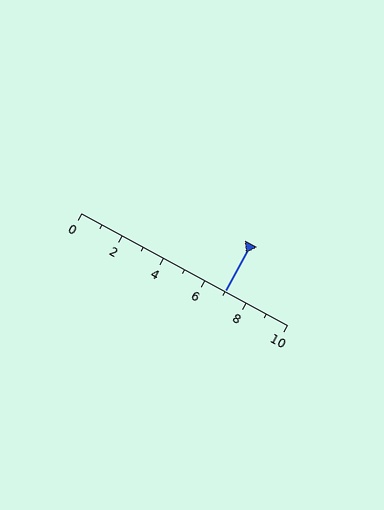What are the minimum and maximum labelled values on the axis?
The axis runs from 0 to 10.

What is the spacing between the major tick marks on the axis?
The major ticks are spaced 2 apart.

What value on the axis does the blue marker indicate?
The marker indicates approximately 7.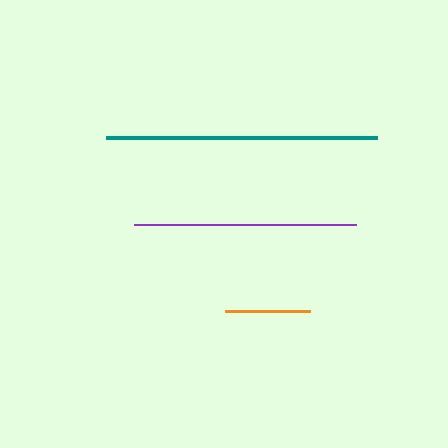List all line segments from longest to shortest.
From longest to shortest: teal, purple, orange.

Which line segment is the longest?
The teal line is the longest at approximately 271 pixels.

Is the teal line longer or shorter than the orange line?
The teal line is longer than the orange line.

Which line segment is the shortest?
The orange line is the shortest at approximately 85 pixels.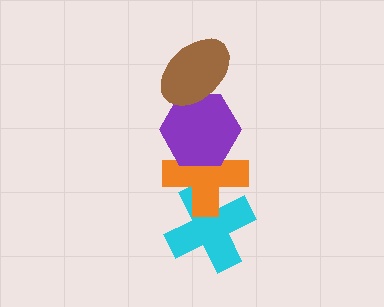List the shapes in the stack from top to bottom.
From top to bottom: the brown ellipse, the purple hexagon, the orange cross, the cyan cross.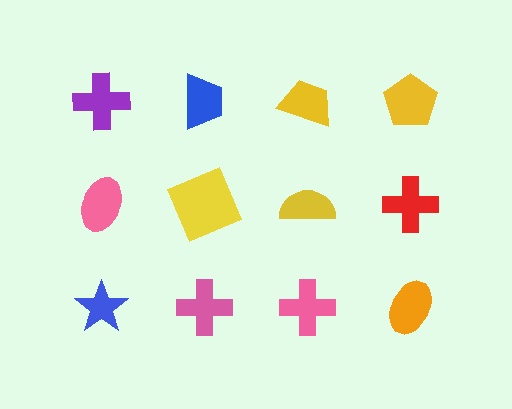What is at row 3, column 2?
A pink cross.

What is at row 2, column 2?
A yellow square.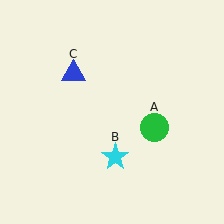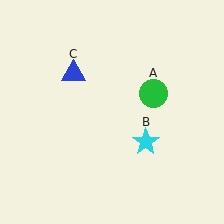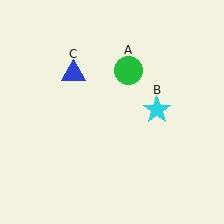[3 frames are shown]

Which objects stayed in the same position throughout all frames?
Blue triangle (object C) remained stationary.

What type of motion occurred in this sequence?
The green circle (object A), cyan star (object B) rotated counterclockwise around the center of the scene.